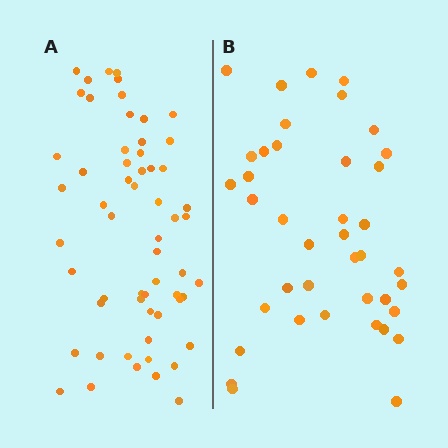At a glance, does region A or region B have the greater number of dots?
Region A (the left region) has more dots.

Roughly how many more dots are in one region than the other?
Region A has approximately 20 more dots than region B.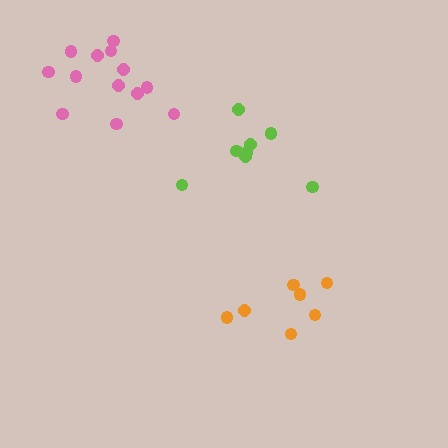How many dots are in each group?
Group 1: 7 dots, Group 2: 8 dots, Group 3: 13 dots (28 total).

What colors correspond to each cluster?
The clusters are colored: orange, lime, pink.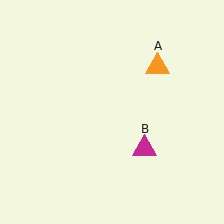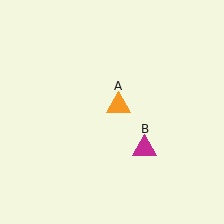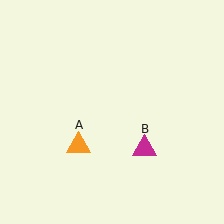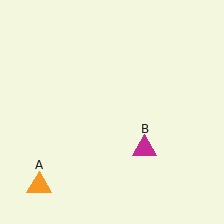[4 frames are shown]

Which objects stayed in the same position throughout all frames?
Magenta triangle (object B) remained stationary.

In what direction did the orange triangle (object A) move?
The orange triangle (object A) moved down and to the left.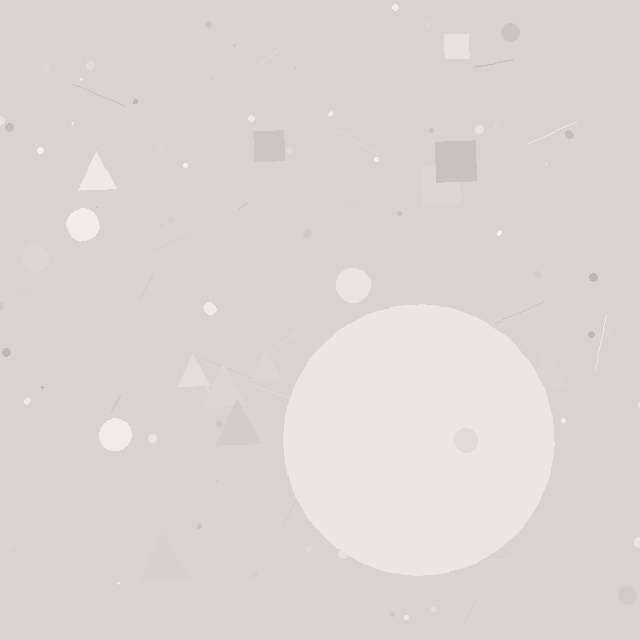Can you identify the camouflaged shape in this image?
The camouflaged shape is a circle.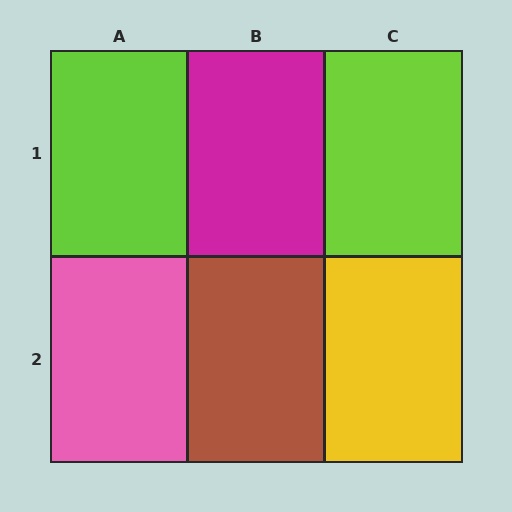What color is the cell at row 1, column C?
Lime.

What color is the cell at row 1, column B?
Magenta.